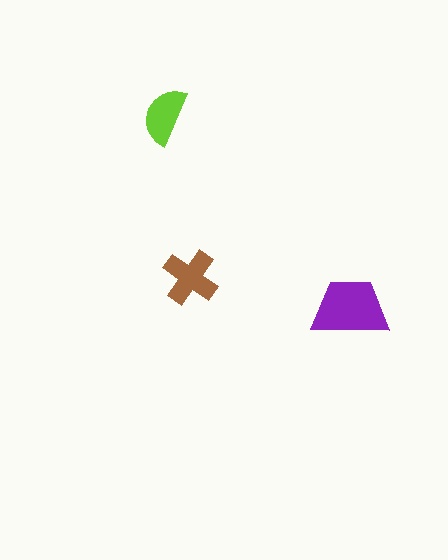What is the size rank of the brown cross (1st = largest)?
2nd.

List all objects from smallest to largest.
The lime semicircle, the brown cross, the purple trapezoid.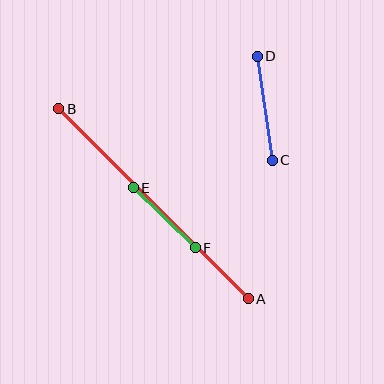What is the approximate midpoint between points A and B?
The midpoint is at approximately (153, 204) pixels.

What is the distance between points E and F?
The distance is approximately 86 pixels.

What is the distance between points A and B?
The distance is approximately 268 pixels.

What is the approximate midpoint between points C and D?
The midpoint is at approximately (265, 108) pixels.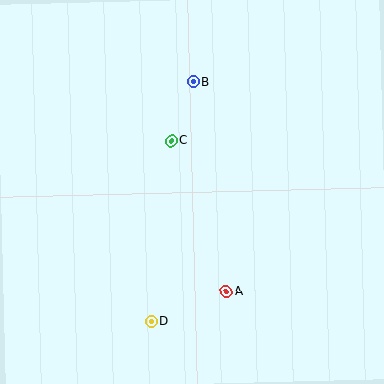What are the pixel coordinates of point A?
Point A is at (226, 292).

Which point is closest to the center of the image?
Point C at (171, 141) is closest to the center.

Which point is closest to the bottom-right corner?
Point A is closest to the bottom-right corner.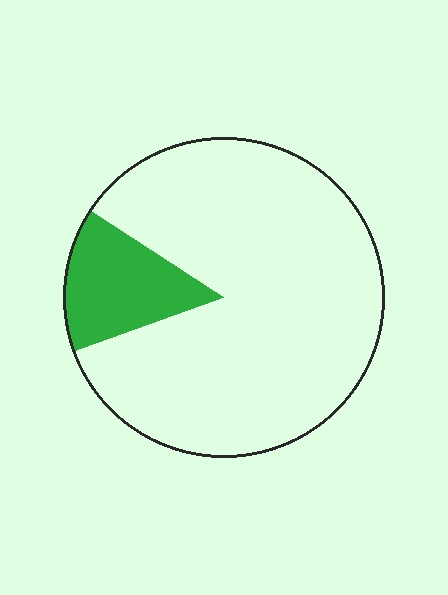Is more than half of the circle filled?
No.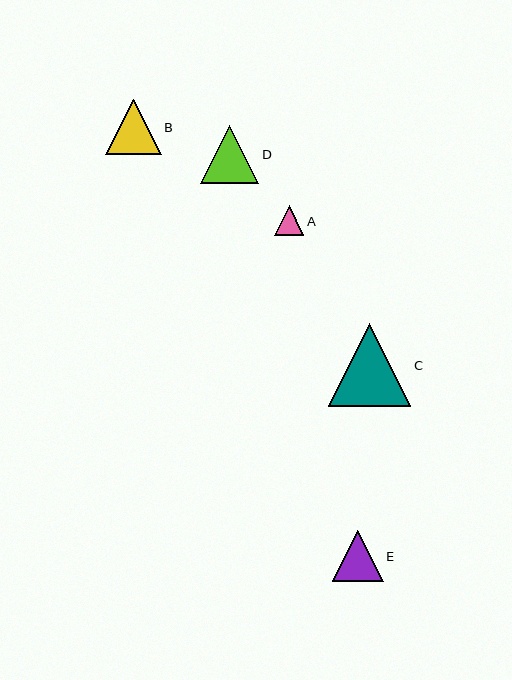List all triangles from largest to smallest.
From largest to smallest: C, D, B, E, A.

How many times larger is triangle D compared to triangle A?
Triangle D is approximately 2.0 times the size of triangle A.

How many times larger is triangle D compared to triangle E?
Triangle D is approximately 1.1 times the size of triangle E.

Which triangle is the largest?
Triangle C is the largest with a size of approximately 82 pixels.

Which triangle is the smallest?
Triangle A is the smallest with a size of approximately 29 pixels.